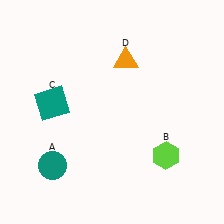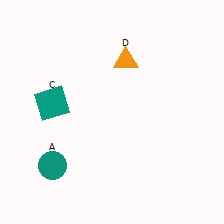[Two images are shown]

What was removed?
The lime hexagon (B) was removed in Image 2.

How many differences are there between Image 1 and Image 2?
There is 1 difference between the two images.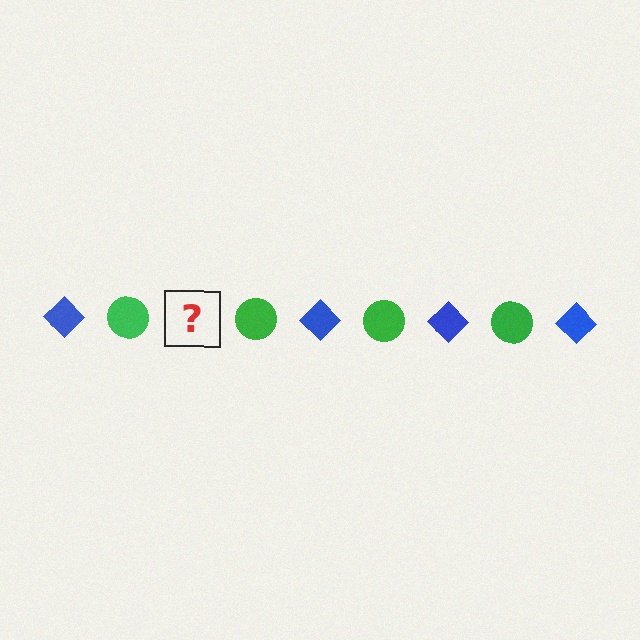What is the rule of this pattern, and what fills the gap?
The rule is that the pattern alternates between blue diamond and green circle. The gap should be filled with a blue diamond.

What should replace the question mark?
The question mark should be replaced with a blue diamond.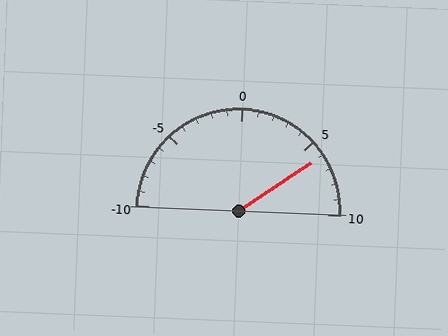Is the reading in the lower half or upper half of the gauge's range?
The reading is in the upper half of the range (-10 to 10).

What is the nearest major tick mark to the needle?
The nearest major tick mark is 5.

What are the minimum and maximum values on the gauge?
The gauge ranges from -10 to 10.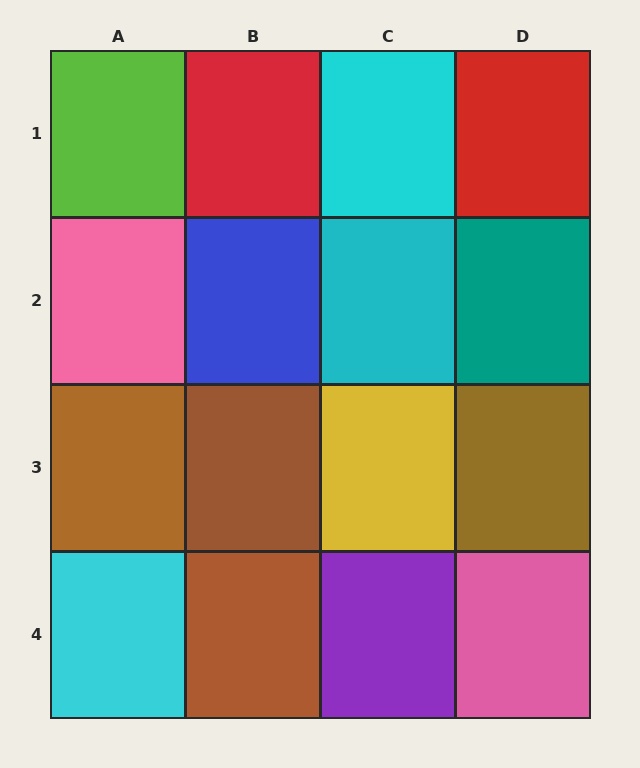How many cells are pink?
2 cells are pink.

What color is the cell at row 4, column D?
Pink.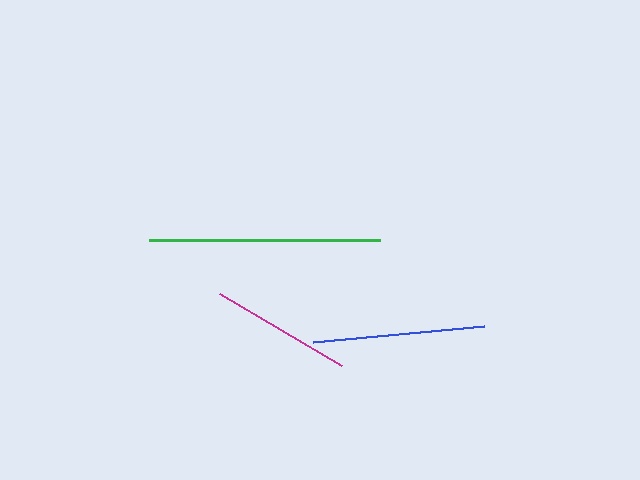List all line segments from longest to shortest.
From longest to shortest: green, blue, magenta.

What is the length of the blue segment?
The blue segment is approximately 171 pixels long.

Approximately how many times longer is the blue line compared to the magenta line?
The blue line is approximately 1.2 times the length of the magenta line.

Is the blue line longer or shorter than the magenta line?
The blue line is longer than the magenta line.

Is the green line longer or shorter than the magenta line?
The green line is longer than the magenta line.